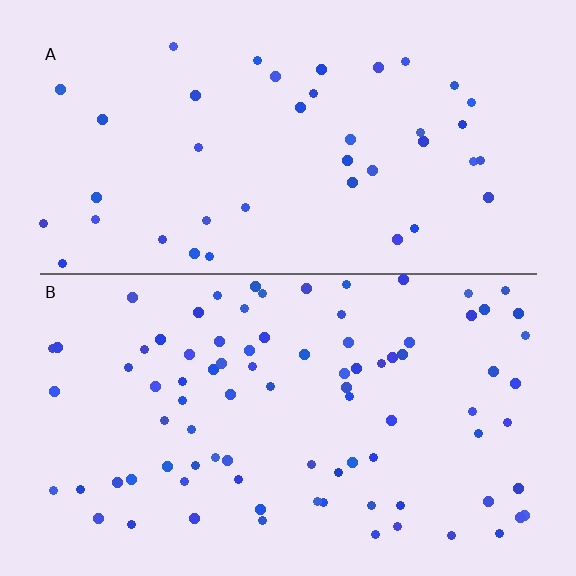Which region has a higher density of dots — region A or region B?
B (the bottom).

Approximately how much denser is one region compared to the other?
Approximately 2.1× — region B over region A.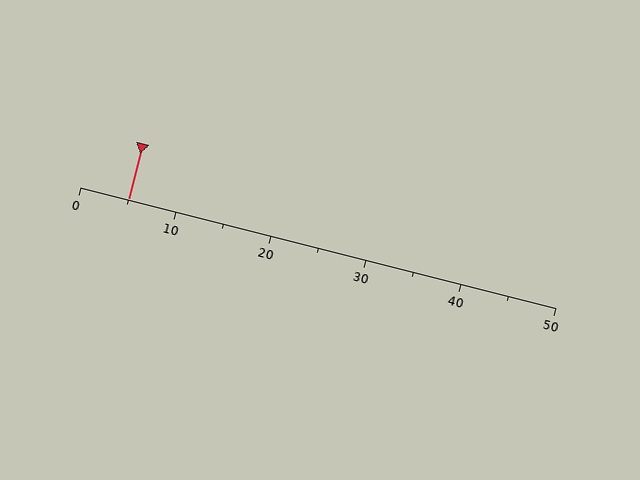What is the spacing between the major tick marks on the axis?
The major ticks are spaced 10 apart.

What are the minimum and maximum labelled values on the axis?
The axis runs from 0 to 50.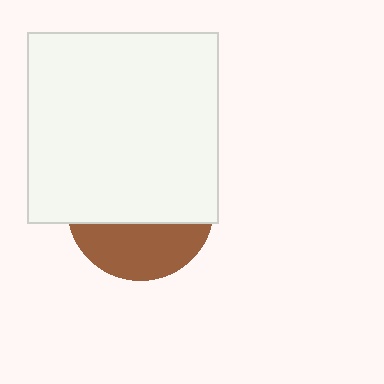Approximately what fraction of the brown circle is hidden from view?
Roughly 64% of the brown circle is hidden behind the white square.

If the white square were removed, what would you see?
You would see the complete brown circle.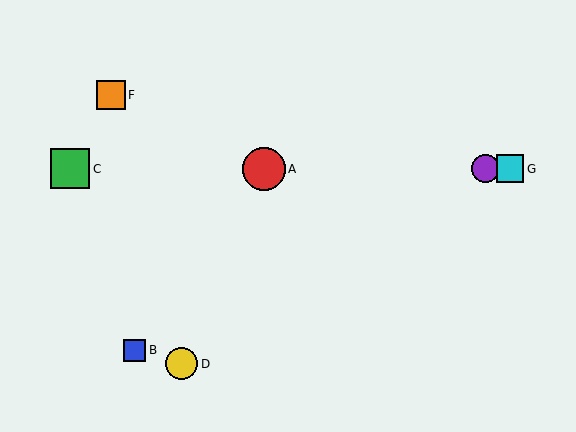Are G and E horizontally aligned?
Yes, both are at y≈169.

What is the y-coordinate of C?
Object C is at y≈169.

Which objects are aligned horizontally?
Objects A, C, E, G are aligned horizontally.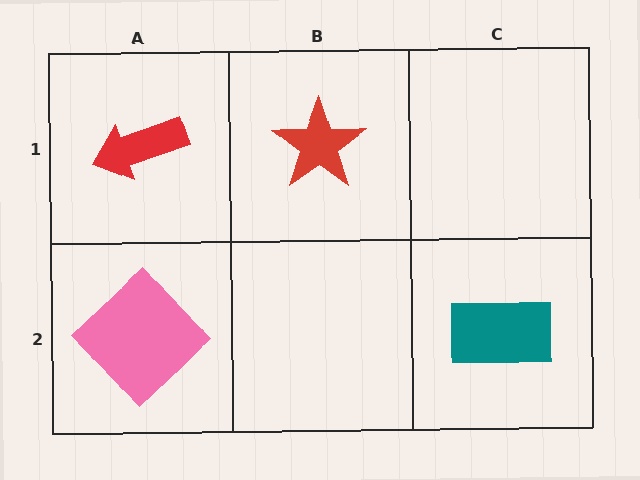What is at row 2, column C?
A teal rectangle.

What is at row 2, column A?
A pink diamond.